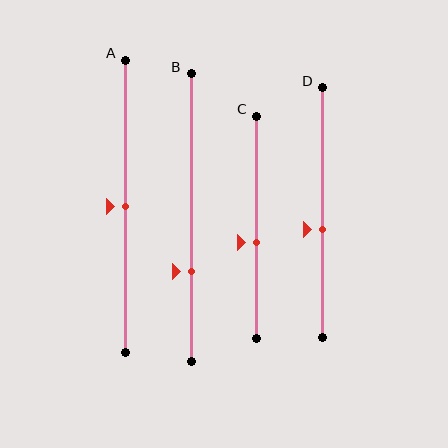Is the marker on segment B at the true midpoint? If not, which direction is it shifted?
No, the marker on segment B is shifted downward by about 19% of the segment length.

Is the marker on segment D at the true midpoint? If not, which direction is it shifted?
No, the marker on segment D is shifted downward by about 7% of the segment length.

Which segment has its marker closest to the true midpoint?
Segment A has its marker closest to the true midpoint.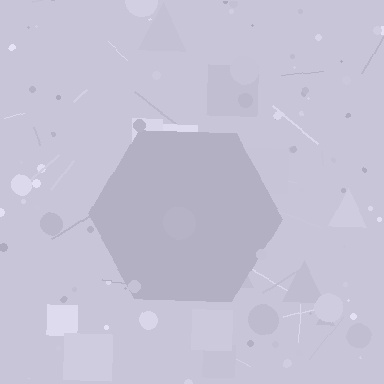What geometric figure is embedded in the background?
A hexagon is embedded in the background.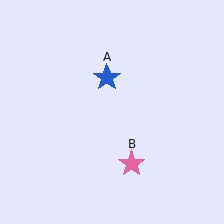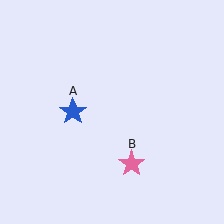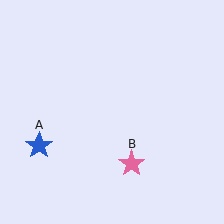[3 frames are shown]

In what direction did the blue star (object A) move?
The blue star (object A) moved down and to the left.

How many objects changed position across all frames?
1 object changed position: blue star (object A).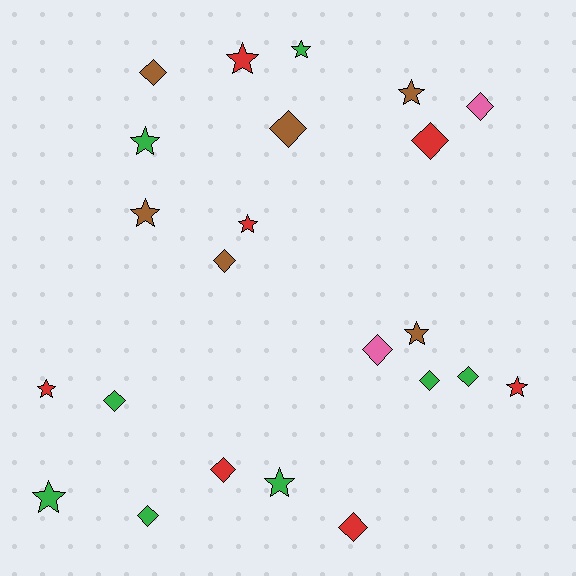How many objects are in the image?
There are 23 objects.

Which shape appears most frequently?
Diamond, with 12 objects.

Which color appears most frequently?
Green, with 8 objects.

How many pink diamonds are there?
There are 2 pink diamonds.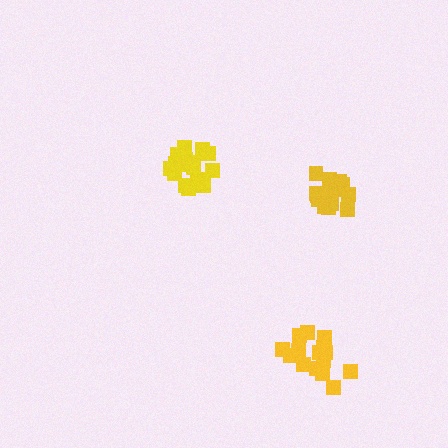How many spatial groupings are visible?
There are 3 spatial groupings.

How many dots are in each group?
Group 1: 18 dots, Group 2: 15 dots, Group 3: 16 dots (49 total).